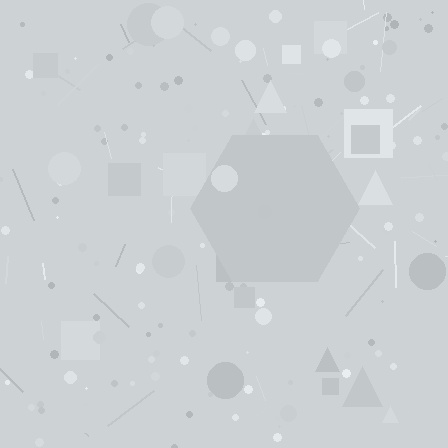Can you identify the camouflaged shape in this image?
The camouflaged shape is a hexagon.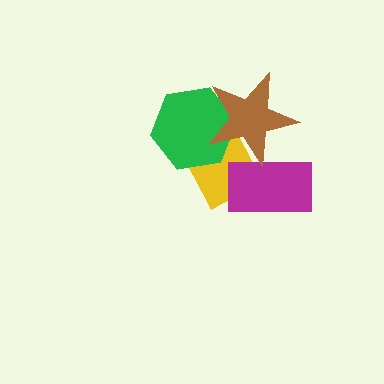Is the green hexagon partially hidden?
Yes, it is partially covered by another shape.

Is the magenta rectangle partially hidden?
Yes, it is partially covered by another shape.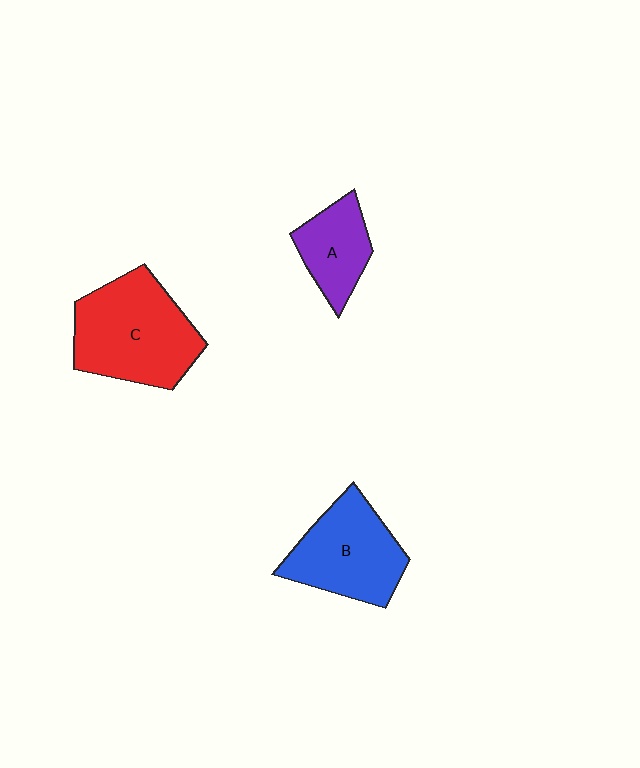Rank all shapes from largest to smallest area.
From largest to smallest: C (red), B (blue), A (purple).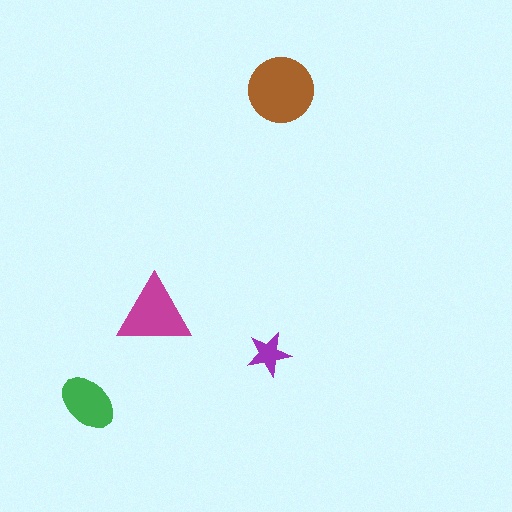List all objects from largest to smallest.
The brown circle, the magenta triangle, the green ellipse, the purple star.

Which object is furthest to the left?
The green ellipse is leftmost.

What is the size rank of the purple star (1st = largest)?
4th.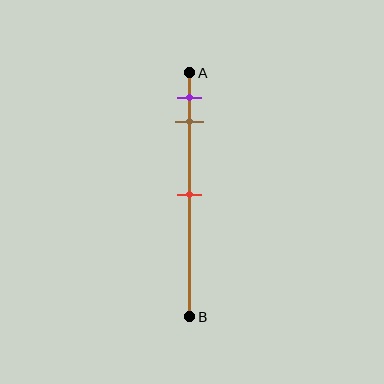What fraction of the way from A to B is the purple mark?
The purple mark is approximately 10% (0.1) of the way from A to B.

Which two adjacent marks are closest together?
The purple and brown marks are the closest adjacent pair.